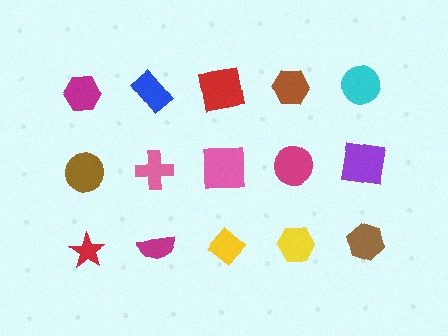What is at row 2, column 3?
A pink square.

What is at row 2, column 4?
A magenta circle.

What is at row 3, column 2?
A magenta semicircle.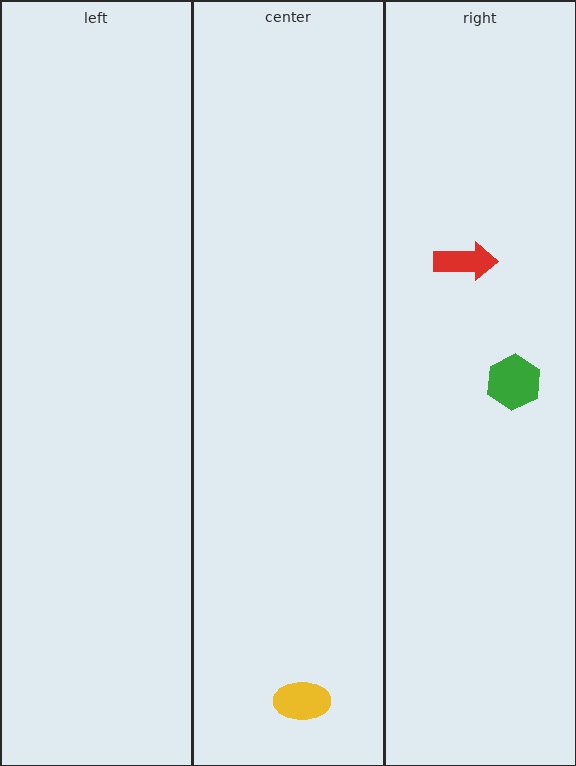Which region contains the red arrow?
The right region.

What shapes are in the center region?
The yellow ellipse.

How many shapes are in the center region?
1.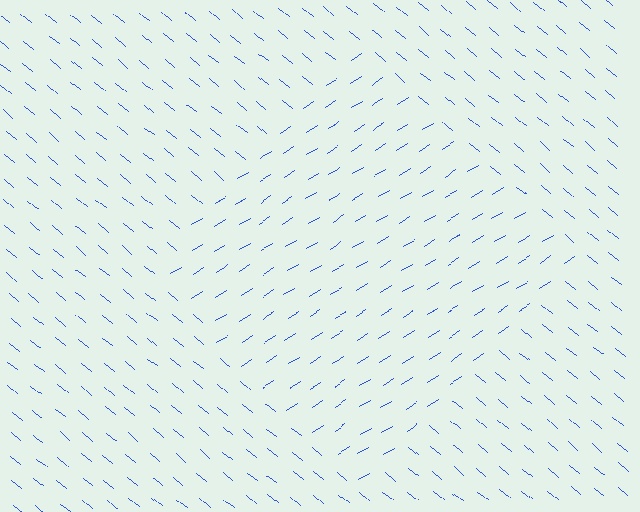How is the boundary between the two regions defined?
The boundary is defined purely by a change in line orientation (approximately 71 degrees difference). All lines are the same color and thickness.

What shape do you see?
I see a diamond.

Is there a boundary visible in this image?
Yes, there is a texture boundary formed by a change in line orientation.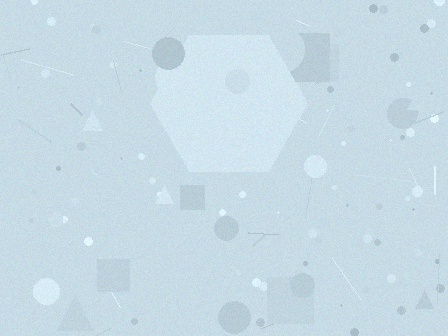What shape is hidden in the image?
A hexagon is hidden in the image.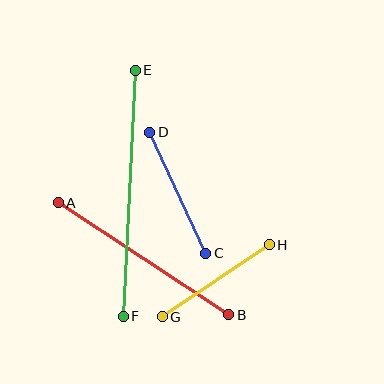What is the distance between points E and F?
The distance is approximately 246 pixels.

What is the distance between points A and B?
The distance is approximately 204 pixels.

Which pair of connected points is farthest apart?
Points E and F are farthest apart.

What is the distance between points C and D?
The distance is approximately 133 pixels.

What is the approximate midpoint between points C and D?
The midpoint is at approximately (178, 193) pixels.